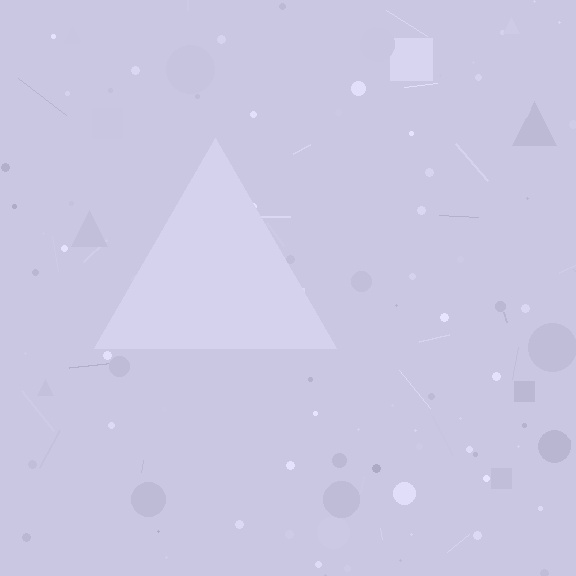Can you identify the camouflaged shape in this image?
The camouflaged shape is a triangle.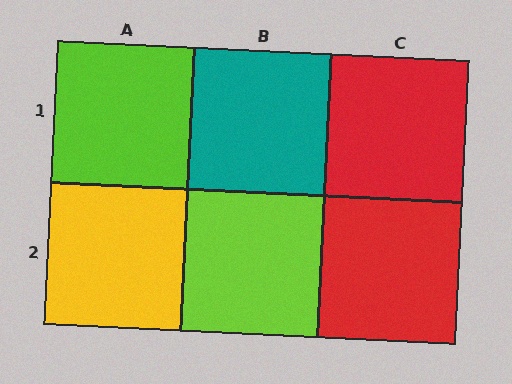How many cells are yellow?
1 cell is yellow.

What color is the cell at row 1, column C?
Red.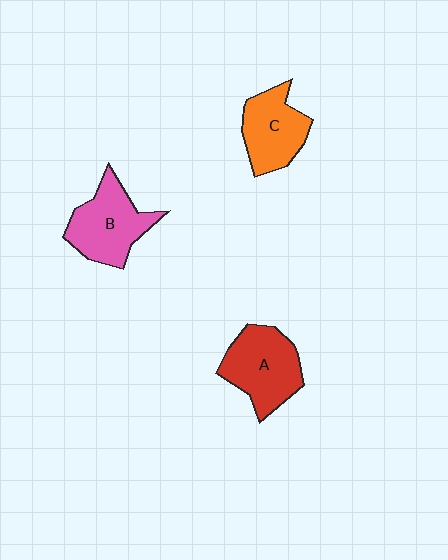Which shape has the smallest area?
Shape C (orange).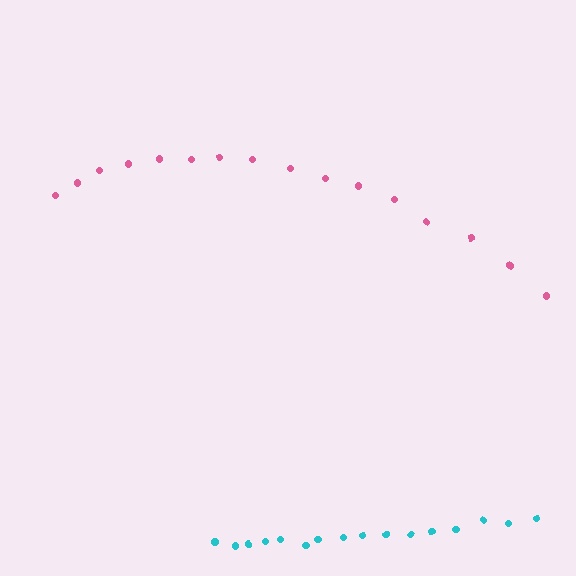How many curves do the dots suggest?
There are 2 distinct paths.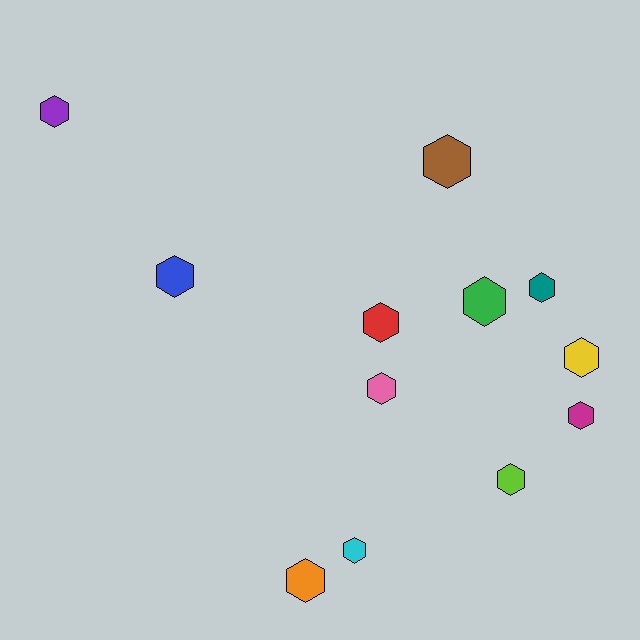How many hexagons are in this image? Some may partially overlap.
There are 12 hexagons.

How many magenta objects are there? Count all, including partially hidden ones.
There is 1 magenta object.